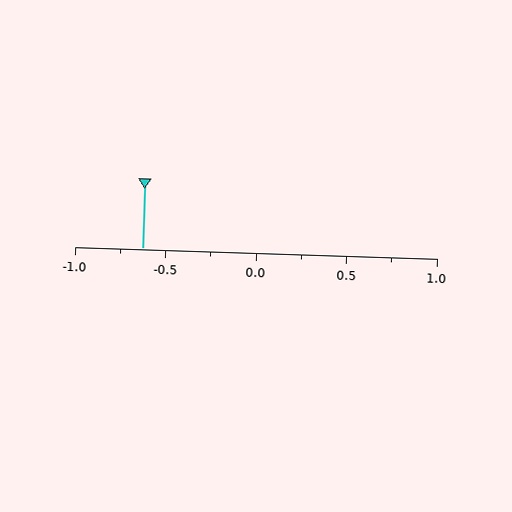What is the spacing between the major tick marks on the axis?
The major ticks are spaced 0.5 apart.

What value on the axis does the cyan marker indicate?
The marker indicates approximately -0.62.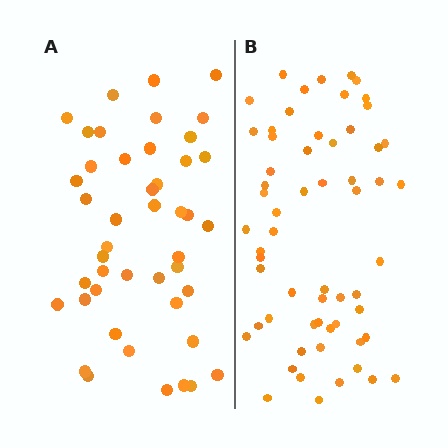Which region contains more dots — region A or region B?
Region B (the right region) has more dots.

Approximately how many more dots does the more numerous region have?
Region B has approximately 15 more dots than region A.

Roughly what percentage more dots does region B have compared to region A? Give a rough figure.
About 35% more.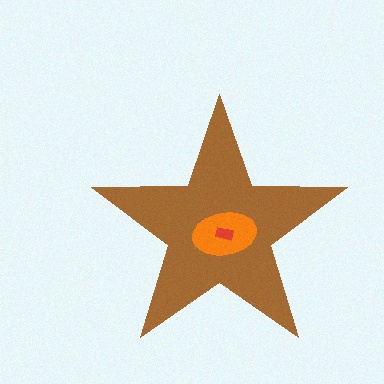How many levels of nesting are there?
3.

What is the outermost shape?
The brown star.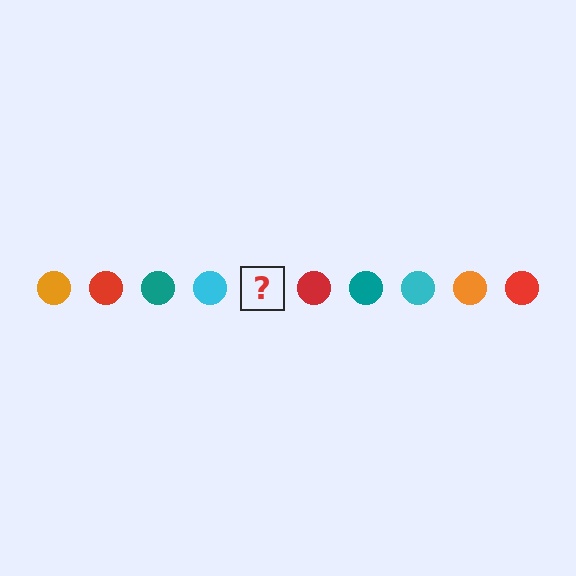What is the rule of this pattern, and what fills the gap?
The rule is that the pattern cycles through orange, red, teal, cyan circles. The gap should be filled with an orange circle.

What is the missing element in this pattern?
The missing element is an orange circle.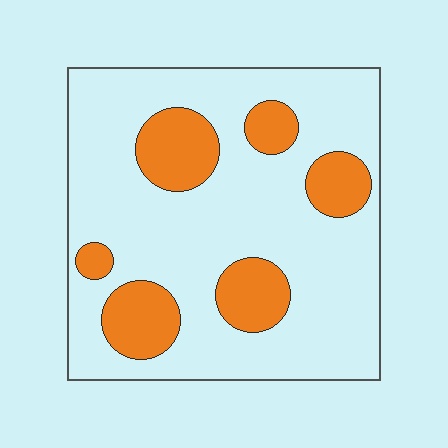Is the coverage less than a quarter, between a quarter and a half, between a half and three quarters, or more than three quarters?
Less than a quarter.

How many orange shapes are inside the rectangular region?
6.